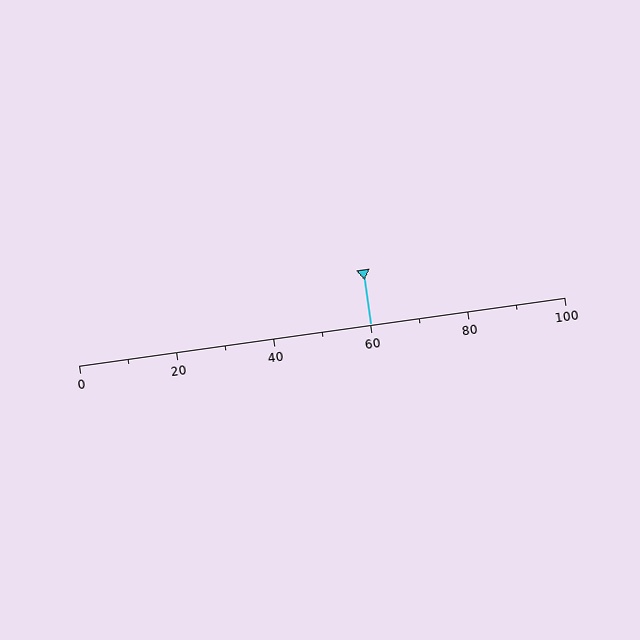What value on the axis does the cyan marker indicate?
The marker indicates approximately 60.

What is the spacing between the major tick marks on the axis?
The major ticks are spaced 20 apart.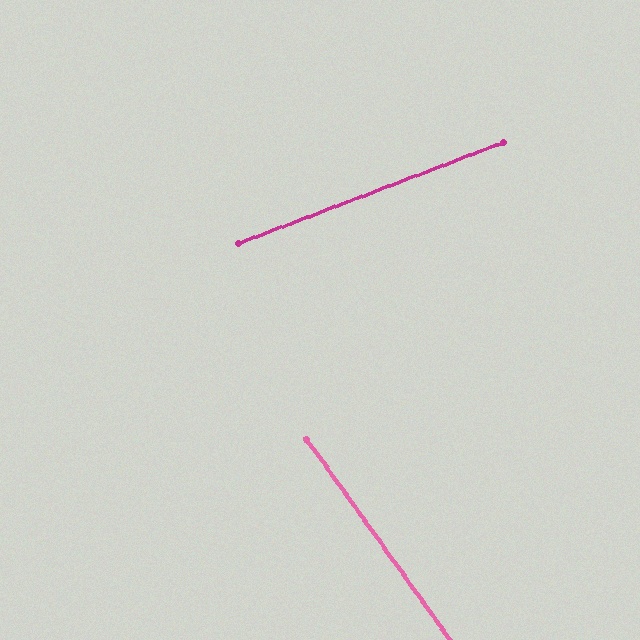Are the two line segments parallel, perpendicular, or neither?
Neither parallel nor perpendicular — they differ by about 75°.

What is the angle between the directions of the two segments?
Approximately 75 degrees.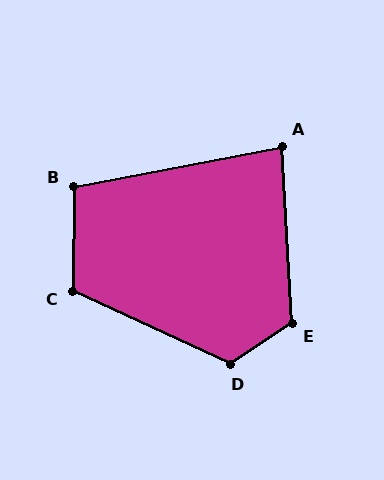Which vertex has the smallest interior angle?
A, at approximately 82 degrees.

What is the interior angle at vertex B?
Approximately 101 degrees (obtuse).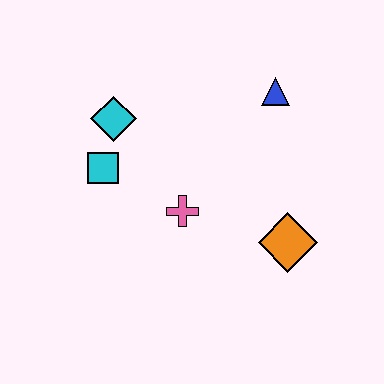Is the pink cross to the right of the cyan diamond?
Yes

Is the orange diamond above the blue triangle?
No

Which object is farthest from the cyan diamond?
The orange diamond is farthest from the cyan diamond.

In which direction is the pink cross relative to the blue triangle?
The pink cross is below the blue triangle.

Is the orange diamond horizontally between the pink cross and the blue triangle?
No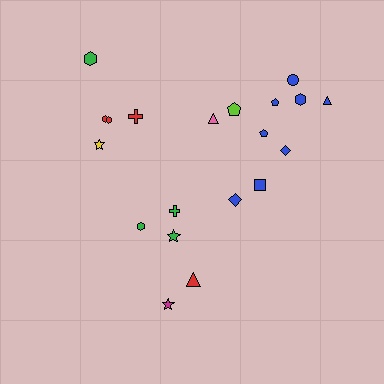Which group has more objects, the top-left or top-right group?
The top-right group.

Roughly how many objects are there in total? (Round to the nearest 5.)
Roughly 20 objects in total.